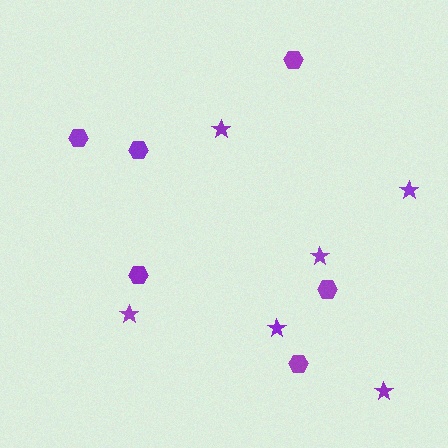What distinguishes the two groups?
There are 2 groups: one group of hexagons (6) and one group of stars (6).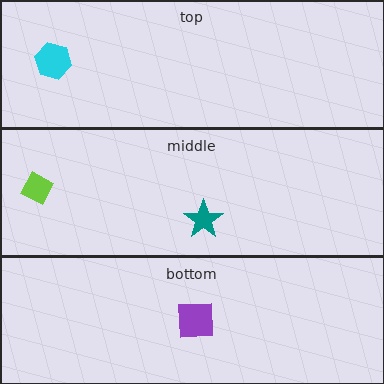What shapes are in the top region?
The cyan hexagon.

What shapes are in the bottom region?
The purple square.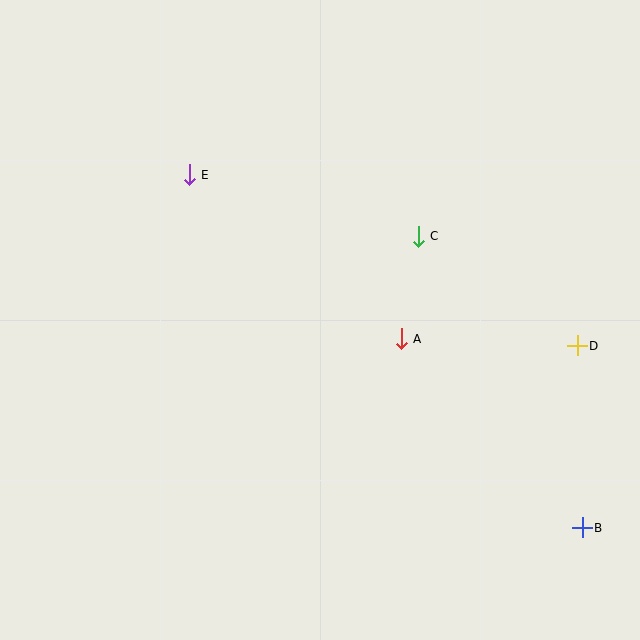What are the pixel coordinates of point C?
Point C is at (418, 236).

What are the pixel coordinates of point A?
Point A is at (401, 339).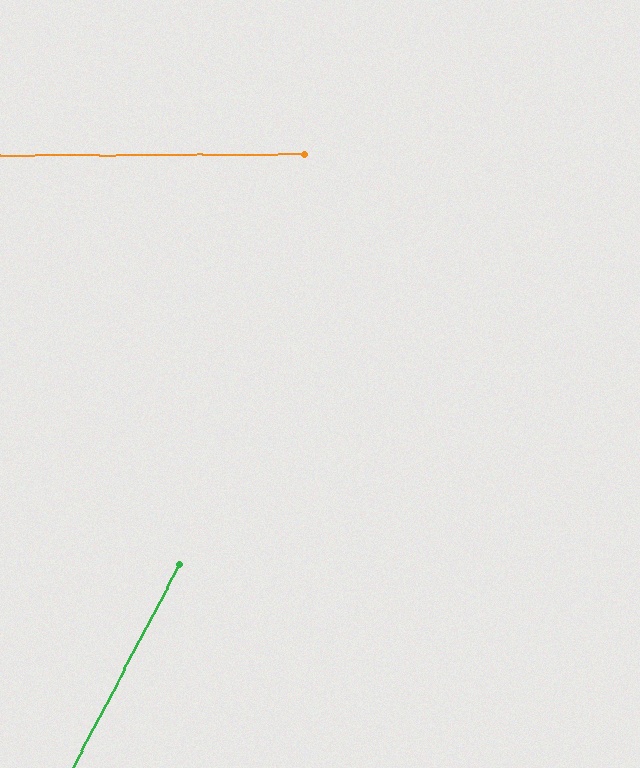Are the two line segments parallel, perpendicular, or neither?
Neither parallel nor perpendicular — they differ by about 62°.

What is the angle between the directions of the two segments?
Approximately 62 degrees.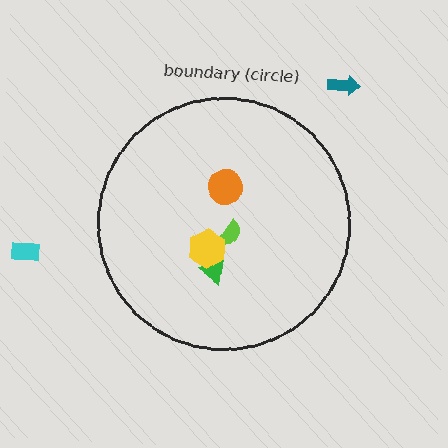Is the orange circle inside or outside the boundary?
Inside.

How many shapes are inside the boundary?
4 inside, 2 outside.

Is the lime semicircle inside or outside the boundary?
Inside.